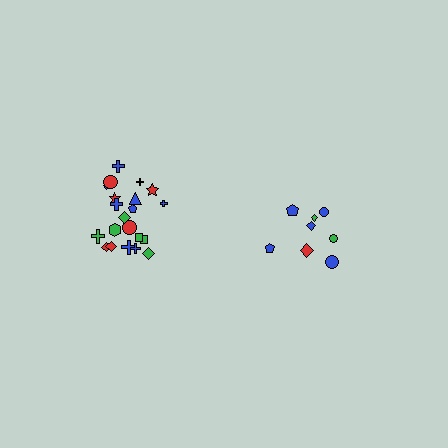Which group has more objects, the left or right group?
The left group.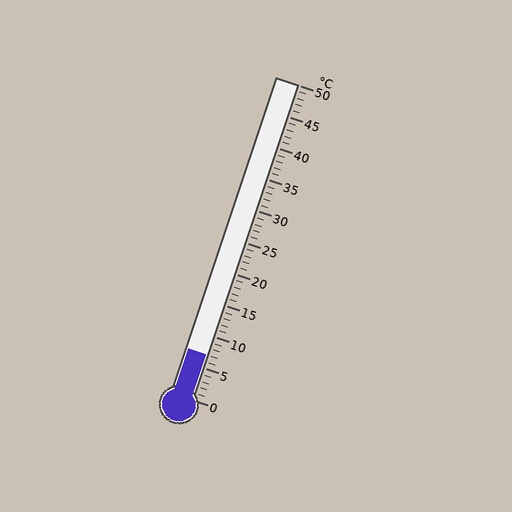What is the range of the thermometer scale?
The thermometer scale ranges from 0°C to 50°C.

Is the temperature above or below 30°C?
The temperature is below 30°C.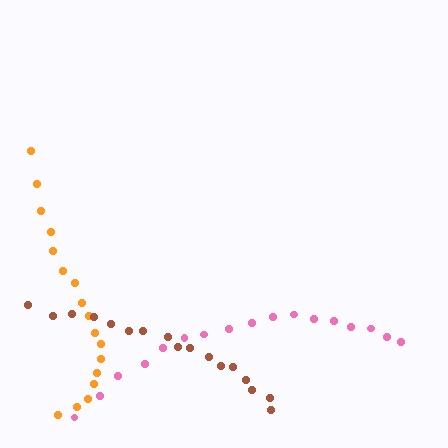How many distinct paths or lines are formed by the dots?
There are 3 distinct paths.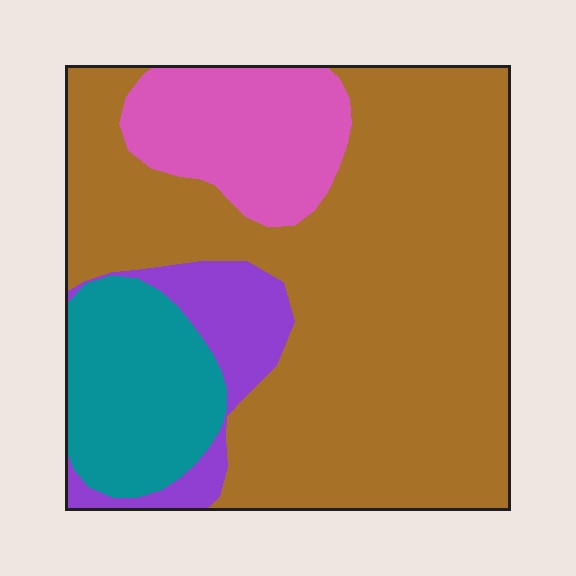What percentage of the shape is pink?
Pink takes up about one eighth (1/8) of the shape.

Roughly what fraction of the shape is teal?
Teal takes up about one eighth (1/8) of the shape.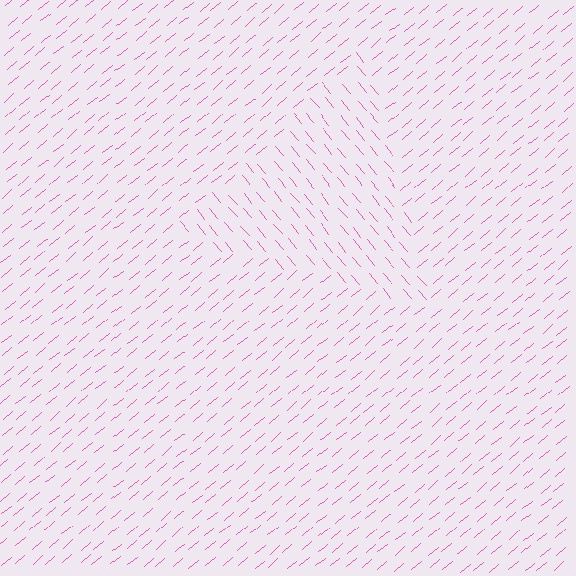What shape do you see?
I see a triangle.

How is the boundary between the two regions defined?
The boundary is defined purely by a change in line orientation (approximately 90 degrees difference). All lines are the same color and thickness.